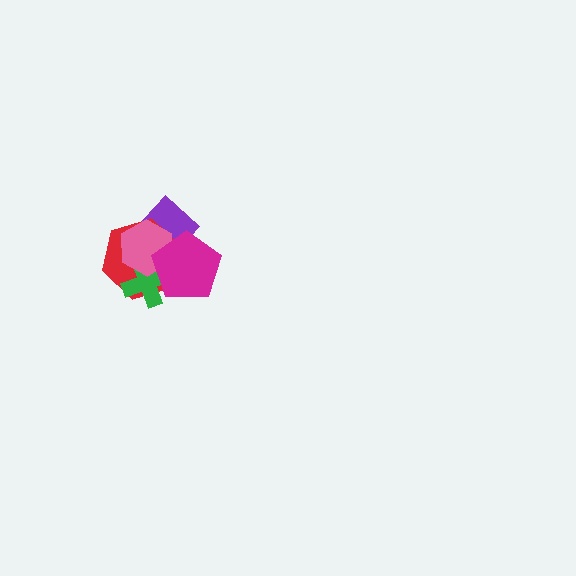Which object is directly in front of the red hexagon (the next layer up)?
The green cross is directly in front of the red hexagon.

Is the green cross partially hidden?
Yes, it is partially covered by another shape.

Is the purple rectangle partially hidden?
Yes, it is partially covered by another shape.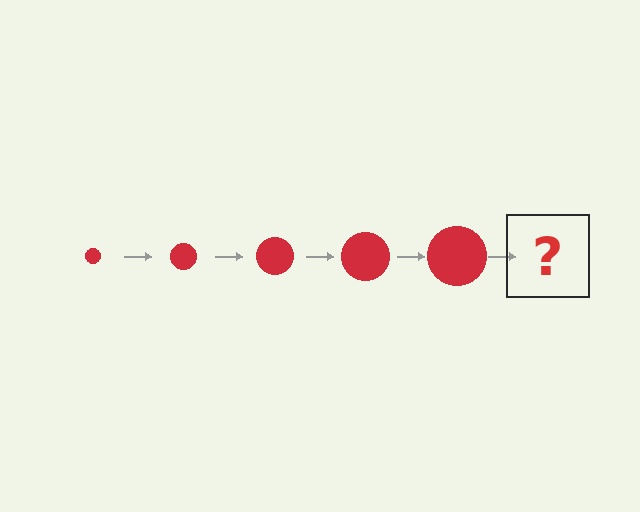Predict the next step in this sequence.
The next step is a red circle, larger than the previous one.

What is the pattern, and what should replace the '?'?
The pattern is that the circle gets progressively larger each step. The '?' should be a red circle, larger than the previous one.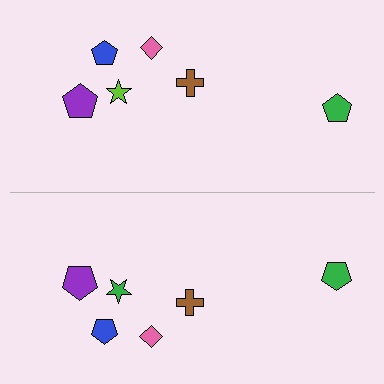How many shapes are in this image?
There are 12 shapes in this image.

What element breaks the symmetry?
The green star on the bottom side breaks the symmetry — its mirror counterpart is lime.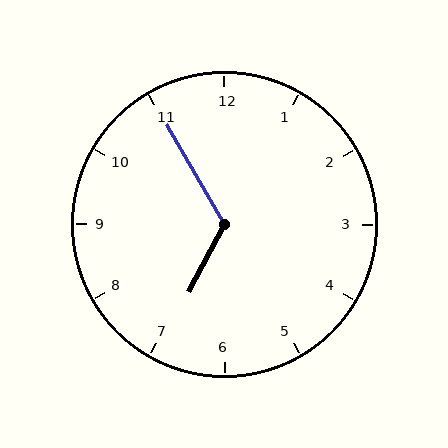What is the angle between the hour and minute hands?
Approximately 122 degrees.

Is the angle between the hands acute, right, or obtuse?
It is obtuse.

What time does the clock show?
6:55.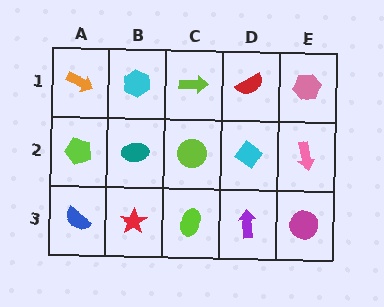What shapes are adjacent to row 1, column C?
A lime circle (row 2, column C), a cyan hexagon (row 1, column B), a red semicircle (row 1, column D).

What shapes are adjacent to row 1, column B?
A teal ellipse (row 2, column B), an orange arrow (row 1, column A), a lime arrow (row 1, column C).